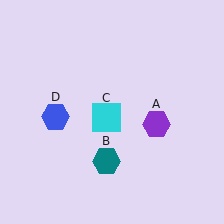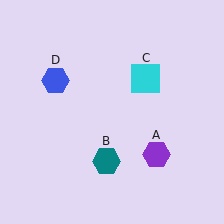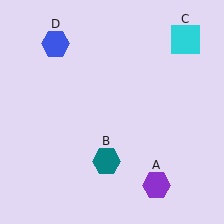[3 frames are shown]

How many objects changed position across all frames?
3 objects changed position: purple hexagon (object A), cyan square (object C), blue hexagon (object D).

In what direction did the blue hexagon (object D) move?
The blue hexagon (object D) moved up.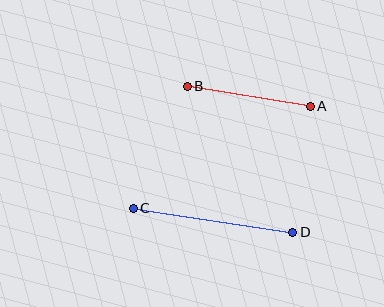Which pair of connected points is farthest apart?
Points C and D are farthest apart.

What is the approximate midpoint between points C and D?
The midpoint is at approximately (213, 220) pixels.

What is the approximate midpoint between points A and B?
The midpoint is at approximately (249, 96) pixels.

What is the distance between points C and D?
The distance is approximately 161 pixels.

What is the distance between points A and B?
The distance is approximately 125 pixels.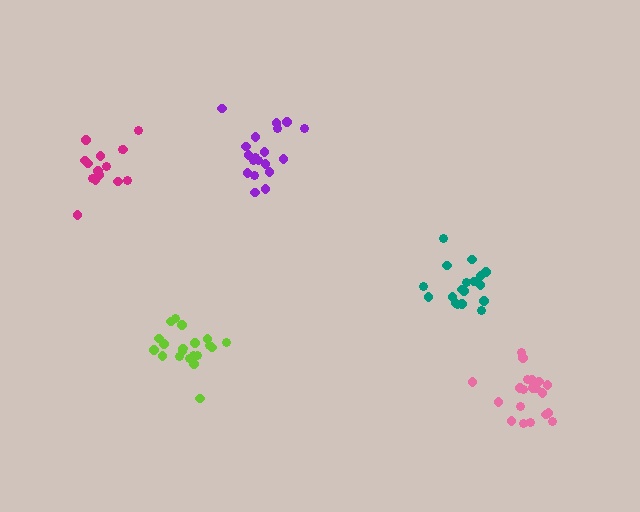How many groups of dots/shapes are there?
There are 5 groups.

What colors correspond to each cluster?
The clusters are colored: lime, magenta, teal, purple, pink.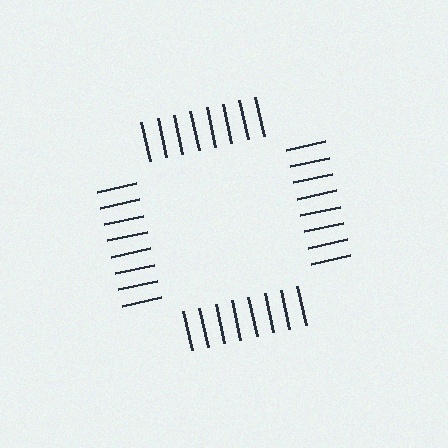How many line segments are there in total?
32 — 8 along each of the 4 edges.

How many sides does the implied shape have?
4 sides — the line-ends trace a square.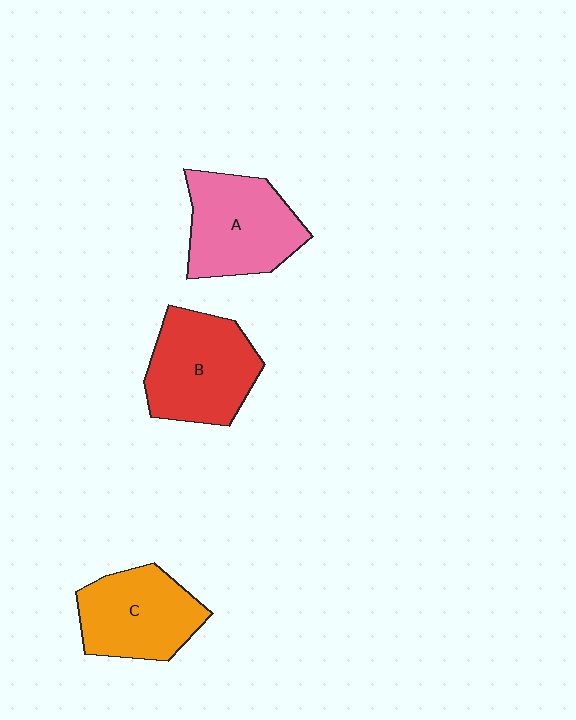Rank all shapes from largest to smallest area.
From largest to smallest: B (red), A (pink), C (orange).